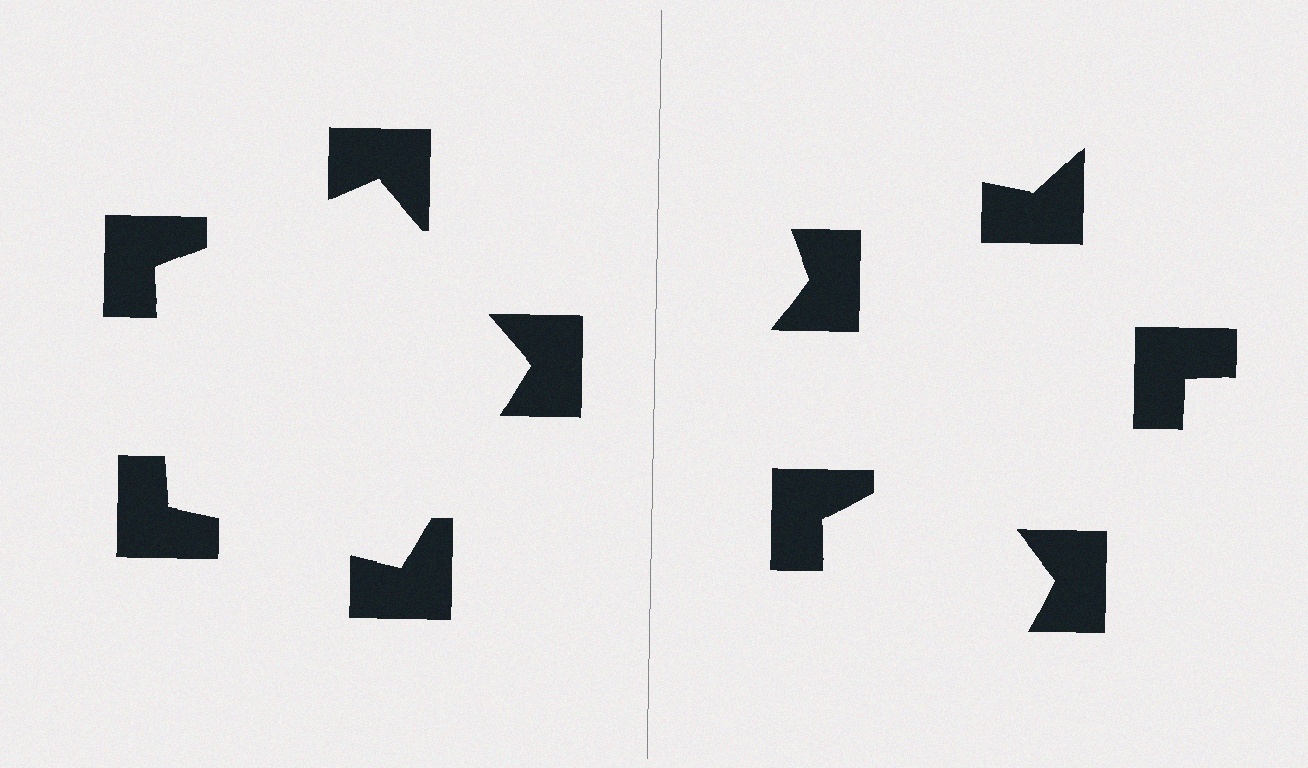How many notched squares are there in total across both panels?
10 — 5 on each side.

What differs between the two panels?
The notched squares are positioned identically on both sides; only the wedge orientations differ. On the left they align to a pentagon; on the right they are misaligned.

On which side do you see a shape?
An illusory pentagon appears on the left side. On the right side the wedge cuts are rotated, so no coherent shape forms.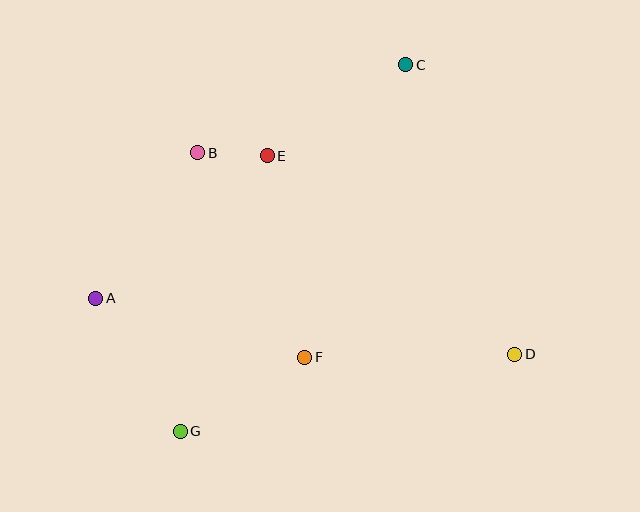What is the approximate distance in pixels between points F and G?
The distance between F and G is approximately 144 pixels.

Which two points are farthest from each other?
Points C and G are farthest from each other.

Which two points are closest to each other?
Points B and E are closest to each other.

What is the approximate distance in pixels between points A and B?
The distance between A and B is approximately 178 pixels.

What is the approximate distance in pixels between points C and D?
The distance between C and D is approximately 310 pixels.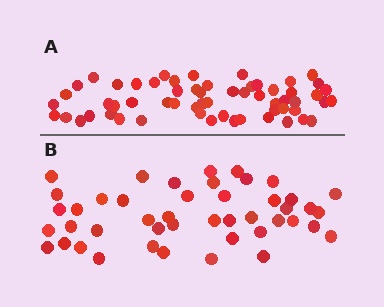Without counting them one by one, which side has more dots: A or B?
Region A (the top region) has more dots.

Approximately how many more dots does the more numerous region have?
Region A has approximately 15 more dots than region B.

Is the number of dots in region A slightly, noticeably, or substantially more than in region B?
Region A has noticeably more, but not dramatically so. The ratio is roughly 1.3 to 1.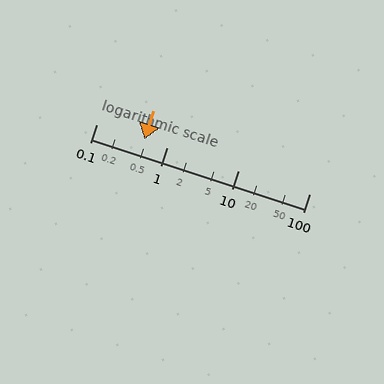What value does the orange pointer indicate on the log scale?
The pointer indicates approximately 0.47.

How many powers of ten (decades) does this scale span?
The scale spans 3 decades, from 0.1 to 100.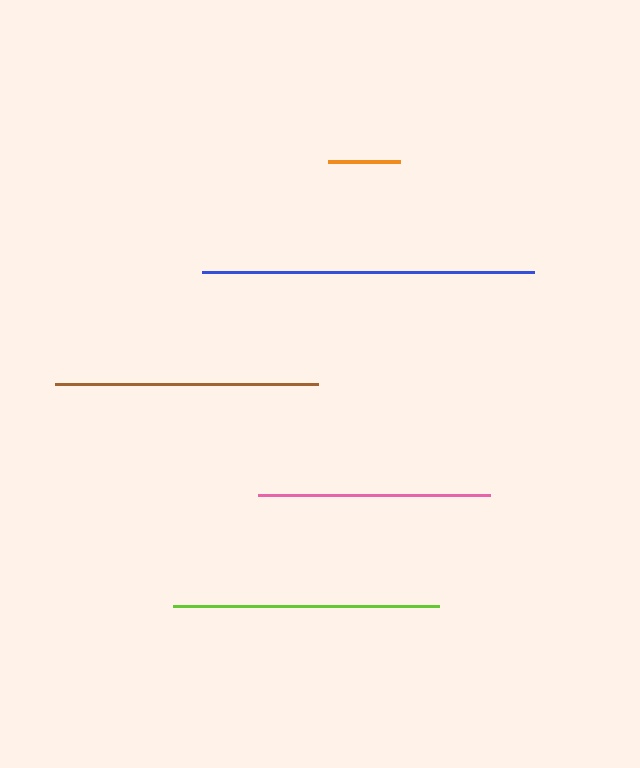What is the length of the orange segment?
The orange segment is approximately 72 pixels long.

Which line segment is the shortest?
The orange line is the shortest at approximately 72 pixels.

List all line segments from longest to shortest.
From longest to shortest: blue, lime, brown, pink, orange.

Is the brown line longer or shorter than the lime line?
The lime line is longer than the brown line.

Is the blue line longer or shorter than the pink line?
The blue line is longer than the pink line.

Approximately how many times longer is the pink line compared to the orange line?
The pink line is approximately 3.2 times the length of the orange line.